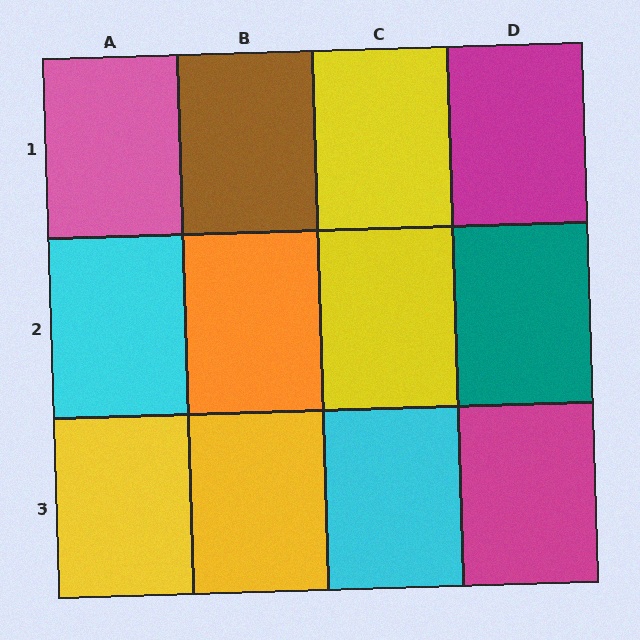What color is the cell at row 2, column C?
Yellow.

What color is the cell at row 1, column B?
Brown.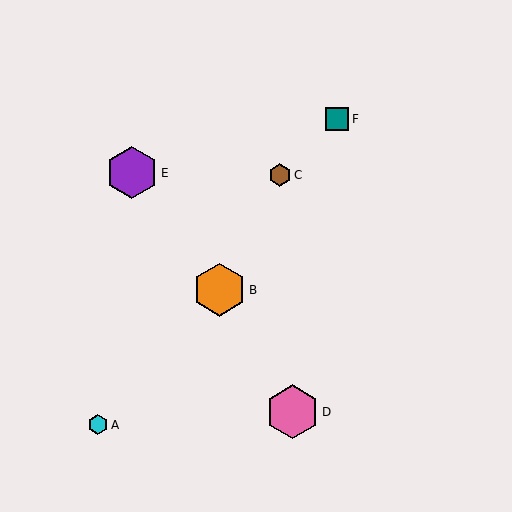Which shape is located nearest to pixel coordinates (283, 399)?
The pink hexagon (labeled D) at (292, 412) is nearest to that location.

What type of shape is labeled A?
Shape A is a cyan hexagon.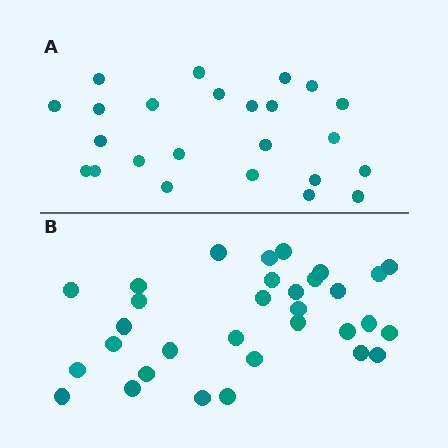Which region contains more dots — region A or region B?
Region B (the bottom region) has more dots.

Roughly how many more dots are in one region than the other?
Region B has roughly 8 or so more dots than region A.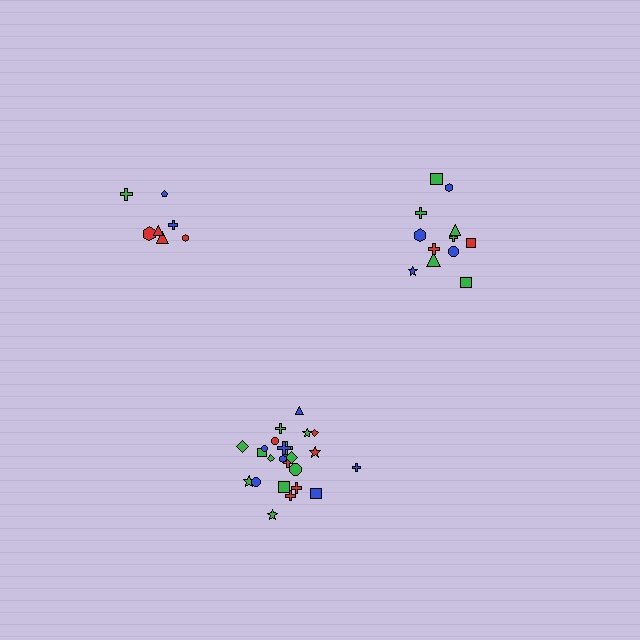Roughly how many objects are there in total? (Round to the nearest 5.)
Roughly 45 objects in total.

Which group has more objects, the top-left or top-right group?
The top-right group.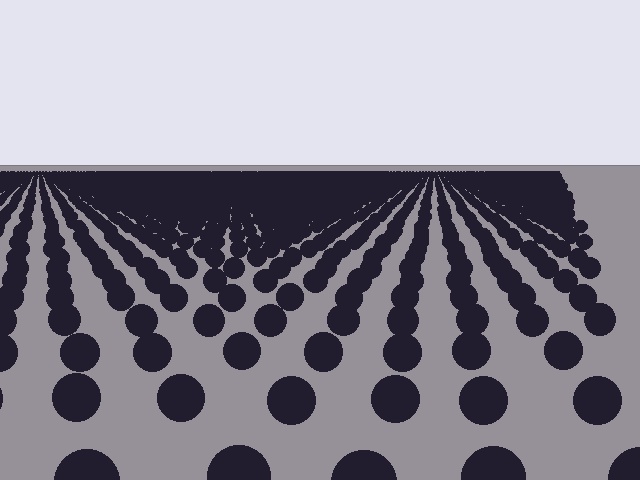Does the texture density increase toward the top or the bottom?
Density increases toward the top.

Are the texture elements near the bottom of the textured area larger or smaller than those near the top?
Larger. Near the bottom, elements are closer to the viewer and appear at a bigger on-screen size.